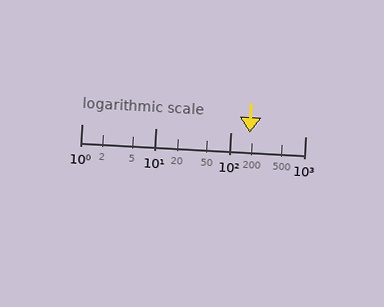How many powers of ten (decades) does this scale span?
The scale spans 3 decades, from 1 to 1000.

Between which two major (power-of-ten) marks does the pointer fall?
The pointer is between 100 and 1000.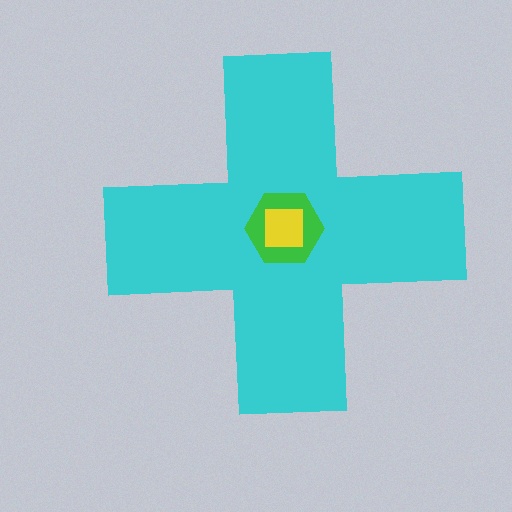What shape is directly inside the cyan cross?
The green hexagon.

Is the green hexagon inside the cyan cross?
Yes.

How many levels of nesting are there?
3.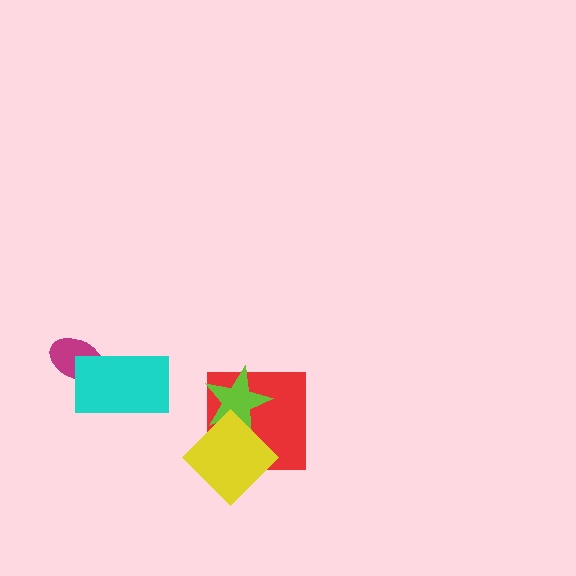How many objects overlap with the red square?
2 objects overlap with the red square.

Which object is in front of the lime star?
The yellow diamond is in front of the lime star.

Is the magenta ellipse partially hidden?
Yes, it is partially covered by another shape.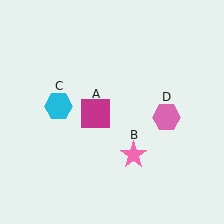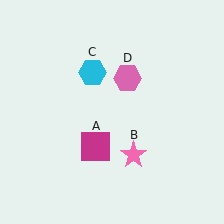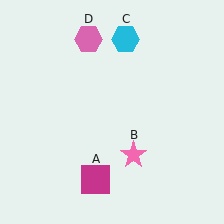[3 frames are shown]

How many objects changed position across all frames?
3 objects changed position: magenta square (object A), cyan hexagon (object C), pink hexagon (object D).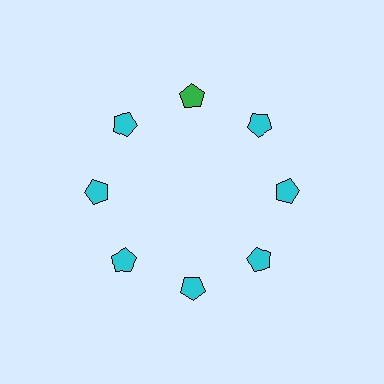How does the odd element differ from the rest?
It has a different color: green instead of cyan.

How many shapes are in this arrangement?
There are 8 shapes arranged in a ring pattern.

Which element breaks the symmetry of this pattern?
The green pentagon at roughly the 12 o'clock position breaks the symmetry. All other shapes are cyan pentagons.